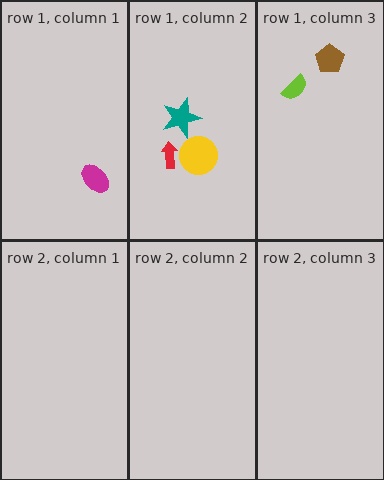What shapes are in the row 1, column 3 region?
The lime semicircle, the brown pentagon.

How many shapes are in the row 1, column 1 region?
1.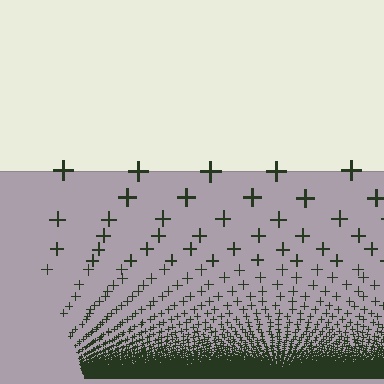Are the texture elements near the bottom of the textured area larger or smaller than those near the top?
Smaller. The gradient is inverted — elements near the bottom are smaller and denser.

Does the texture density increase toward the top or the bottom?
Density increases toward the bottom.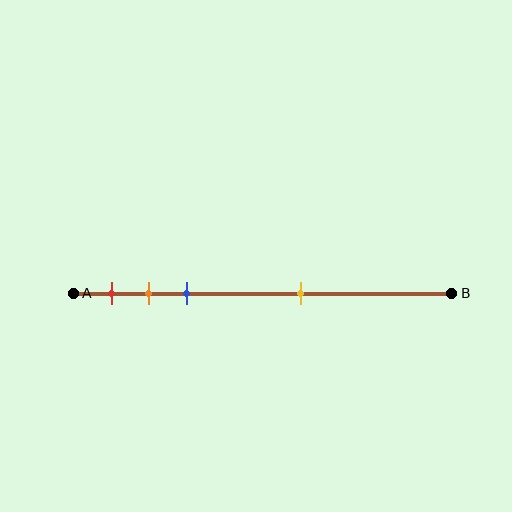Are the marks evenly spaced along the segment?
No, the marks are not evenly spaced.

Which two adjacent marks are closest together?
The orange and blue marks are the closest adjacent pair.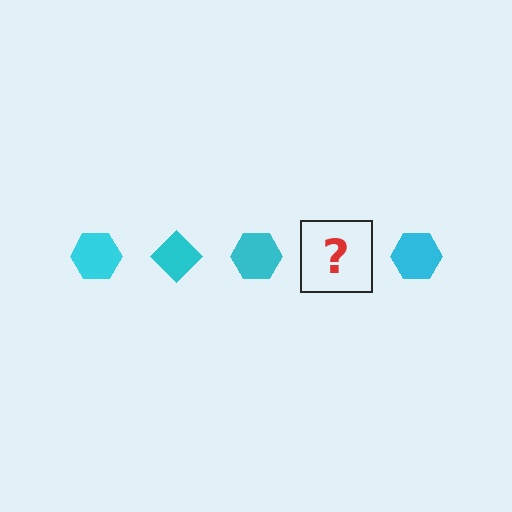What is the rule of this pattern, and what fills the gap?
The rule is that the pattern cycles through hexagon, diamond shapes in cyan. The gap should be filled with a cyan diamond.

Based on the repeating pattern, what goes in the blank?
The blank should be a cyan diamond.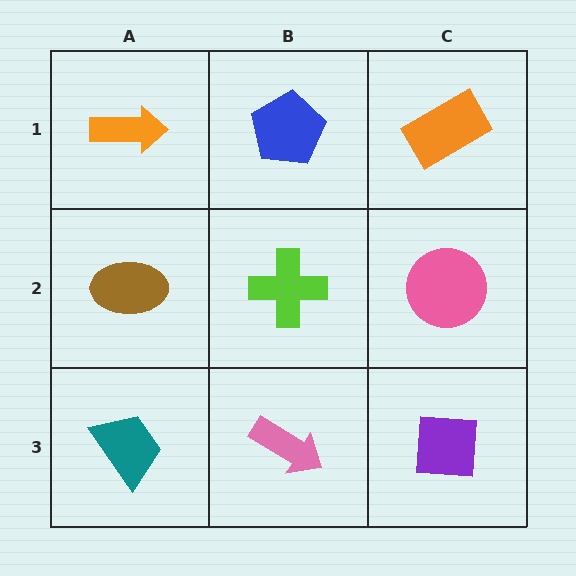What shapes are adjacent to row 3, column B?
A lime cross (row 2, column B), a teal trapezoid (row 3, column A), a purple square (row 3, column C).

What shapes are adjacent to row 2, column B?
A blue pentagon (row 1, column B), a pink arrow (row 3, column B), a brown ellipse (row 2, column A), a pink circle (row 2, column C).